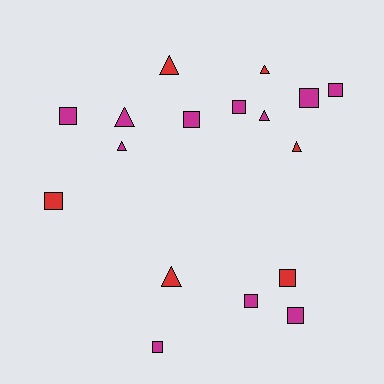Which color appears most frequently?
Magenta, with 11 objects.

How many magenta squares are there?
There are 8 magenta squares.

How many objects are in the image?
There are 17 objects.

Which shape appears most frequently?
Square, with 10 objects.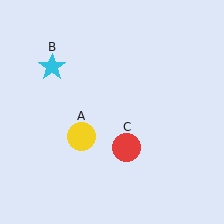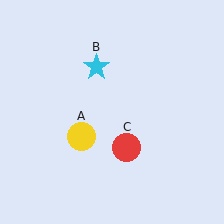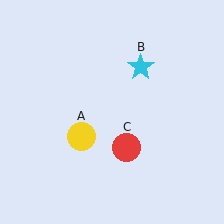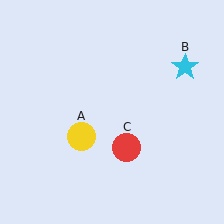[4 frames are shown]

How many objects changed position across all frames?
1 object changed position: cyan star (object B).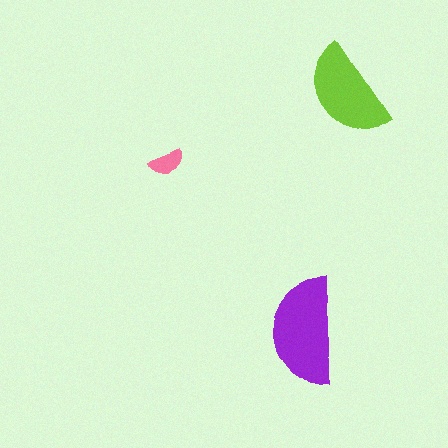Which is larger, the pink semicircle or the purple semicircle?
The purple one.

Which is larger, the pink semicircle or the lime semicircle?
The lime one.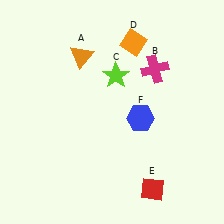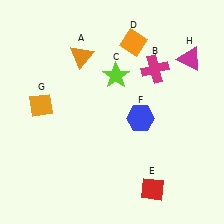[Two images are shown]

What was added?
An orange diamond (G), a magenta triangle (H) were added in Image 2.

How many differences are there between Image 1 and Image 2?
There are 2 differences between the two images.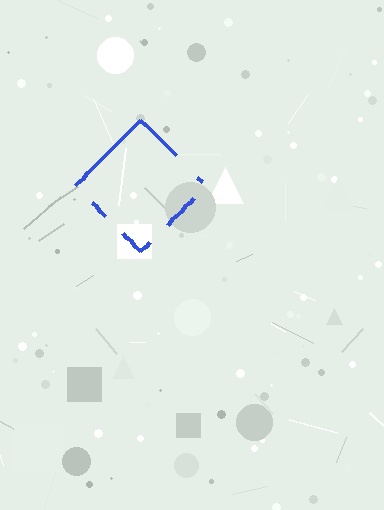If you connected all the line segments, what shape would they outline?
They would outline a diamond.